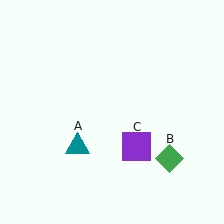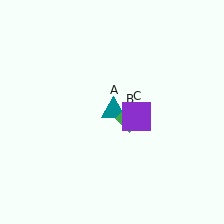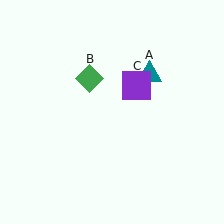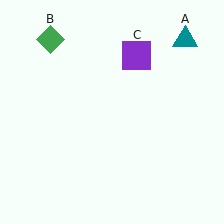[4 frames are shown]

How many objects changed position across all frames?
3 objects changed position: teal triangle (object A), green diamond (object B), purple square (object C).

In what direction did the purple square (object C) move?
The purple square (object C) moved up.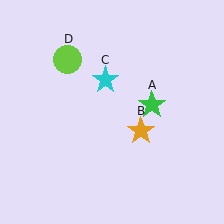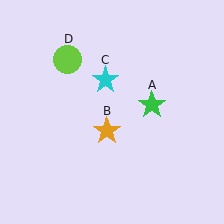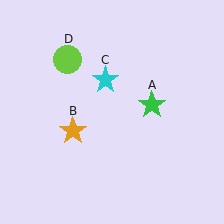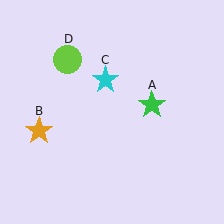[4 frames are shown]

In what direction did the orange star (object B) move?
The orange star (object B) moved left.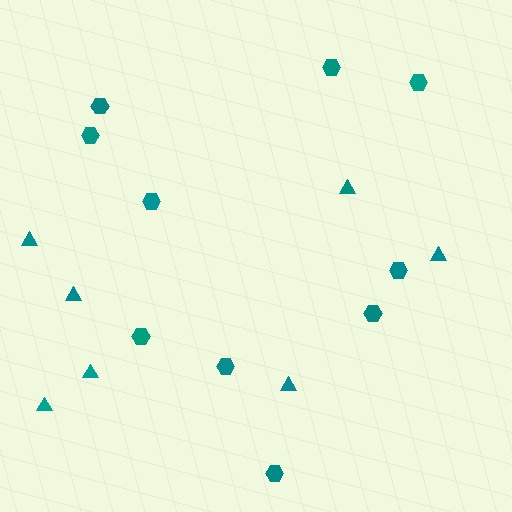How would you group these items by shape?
There are 2 groups: one group of triangles (7) and one group of hexagons (10).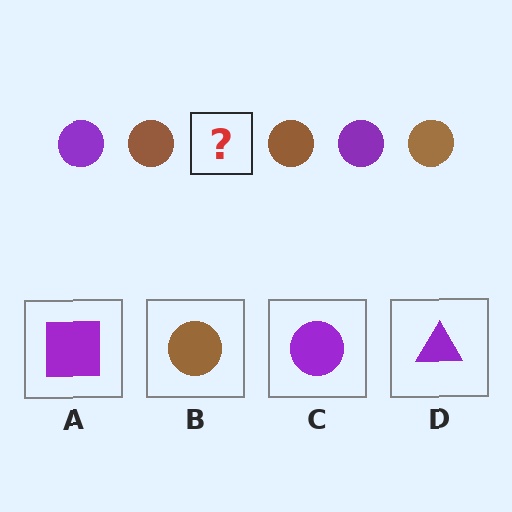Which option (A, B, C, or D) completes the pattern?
C.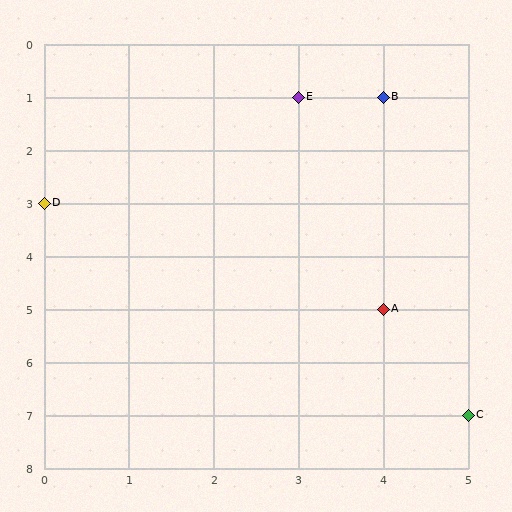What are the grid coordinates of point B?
Point B is at grid coordinates (4, 1).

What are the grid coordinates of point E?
Point E is at grid coordinates (3, 1).